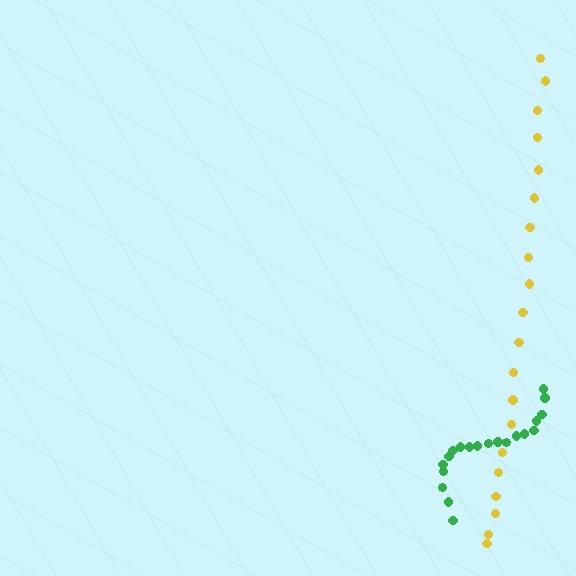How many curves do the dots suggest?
There are 2 distinct paths.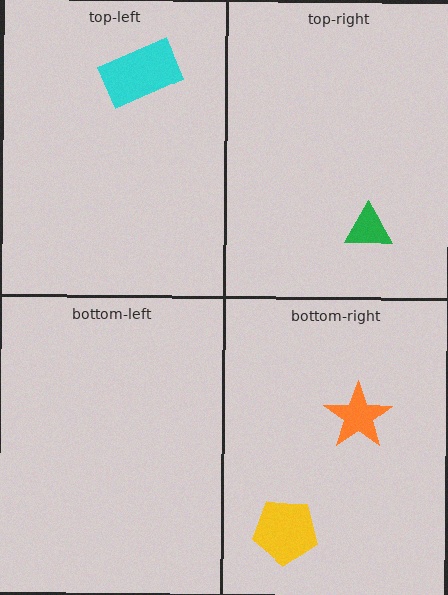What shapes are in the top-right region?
The green triangle.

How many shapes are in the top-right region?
1.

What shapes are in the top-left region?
The cyan rectangle.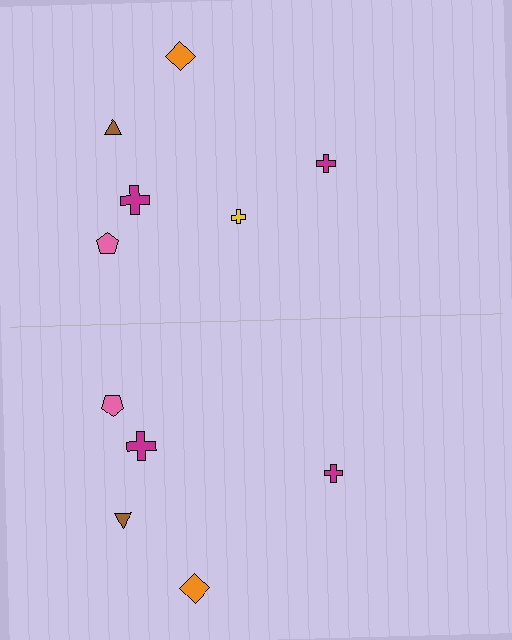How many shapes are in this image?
There are 11 shapes in this image.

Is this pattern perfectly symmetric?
No, the pattern is not perfectly symmetric. A yellow cross is missing from the bottom side.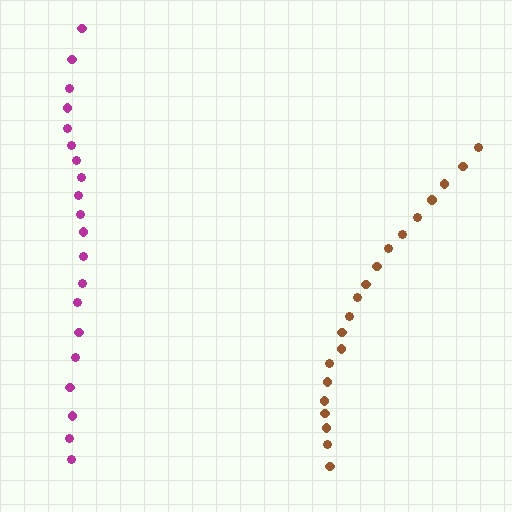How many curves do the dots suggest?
There are 2 distinct paths.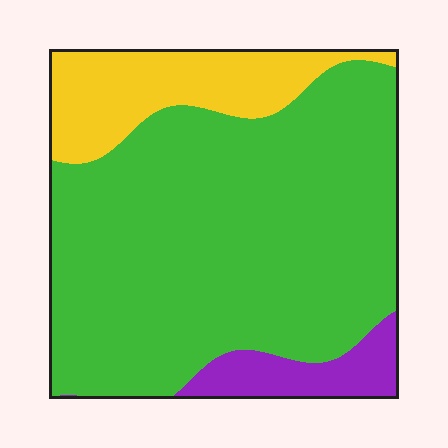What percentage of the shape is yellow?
Yellow takes up about one sixth (1/6) of the shape.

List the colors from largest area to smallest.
From largest to smallest: green, yellow, purple.